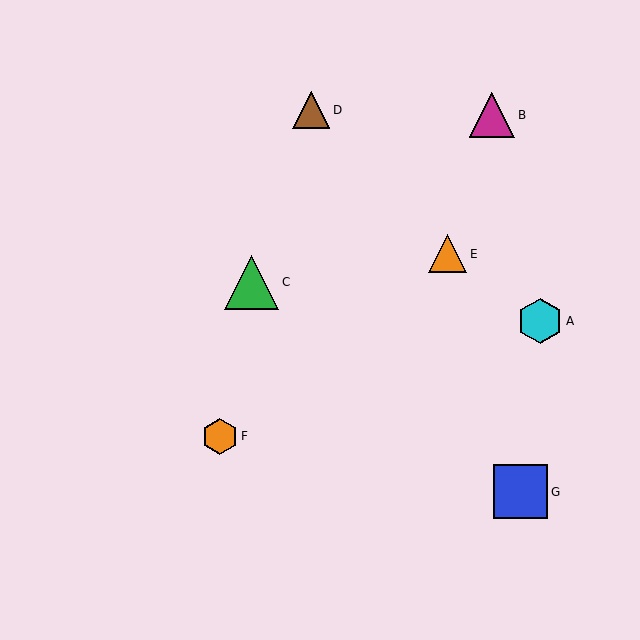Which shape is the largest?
The green triangle (labeled C) is the largest.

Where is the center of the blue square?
The center of the blue square is at (521, 492).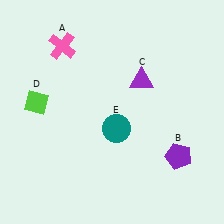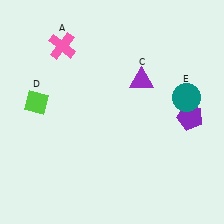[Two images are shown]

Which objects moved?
The objects that moved are: the purple pentagon (B), the teal circle (E).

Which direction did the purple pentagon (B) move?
The purple pentagon (B) moved up.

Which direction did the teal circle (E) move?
The teal circle (E) moved right.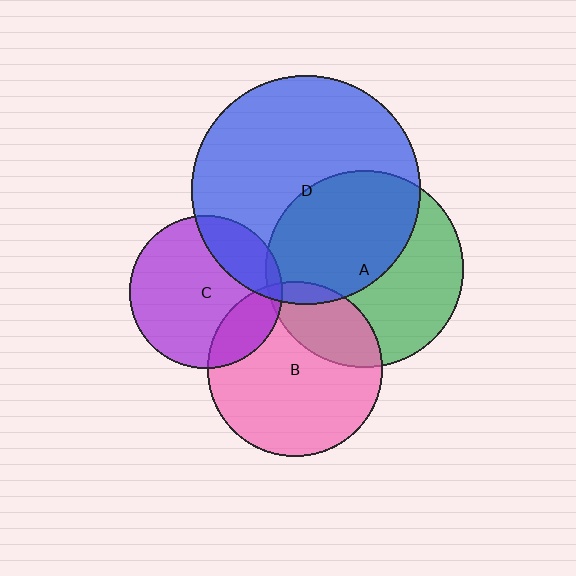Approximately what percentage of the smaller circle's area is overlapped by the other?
Approximately 20%.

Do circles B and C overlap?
Yes.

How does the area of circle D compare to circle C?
Approximately 2.2 times.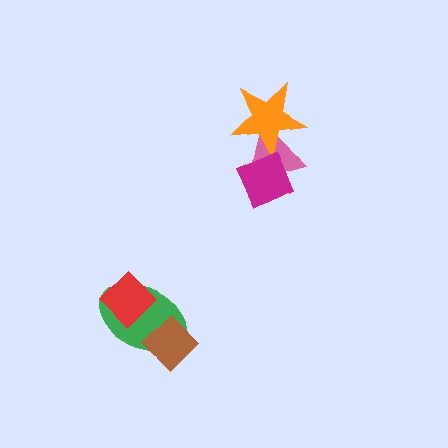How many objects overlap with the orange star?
2 objects overlap with the orange star.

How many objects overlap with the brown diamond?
1 object overlaps with the brown diamond.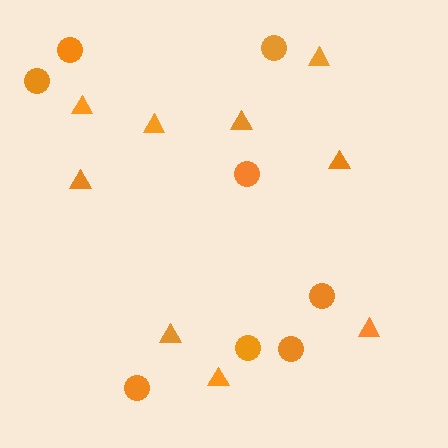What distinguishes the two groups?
There are 2 groups: one group of triangles (9) and one group of circles (8).